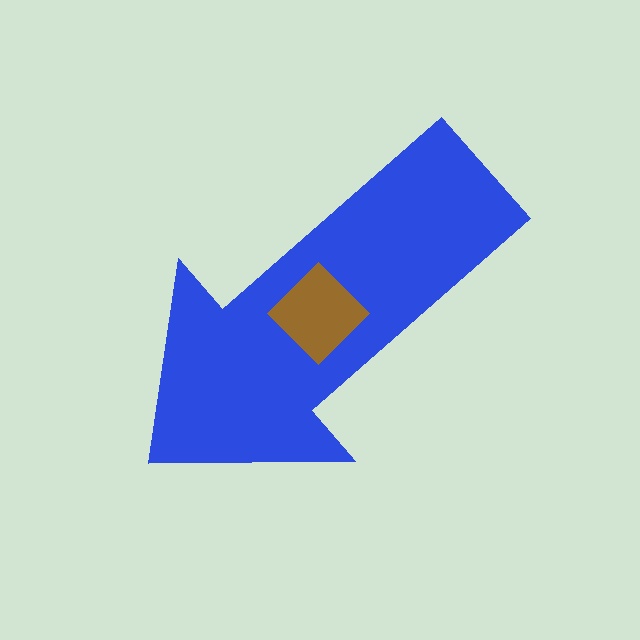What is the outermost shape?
The blue arrow.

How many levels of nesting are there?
2.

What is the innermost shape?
The brown diamond.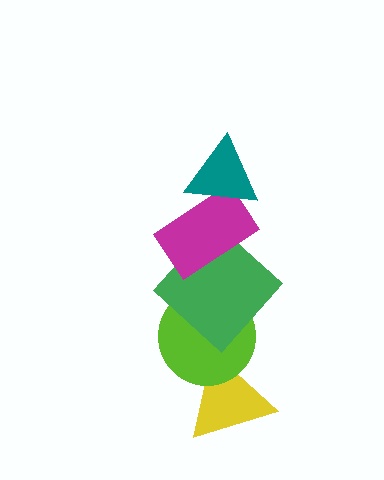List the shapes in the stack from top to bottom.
From top to bottom: the teal triangle, the magenta rectangle, the green diamond, the lime circle, the yellow triangle.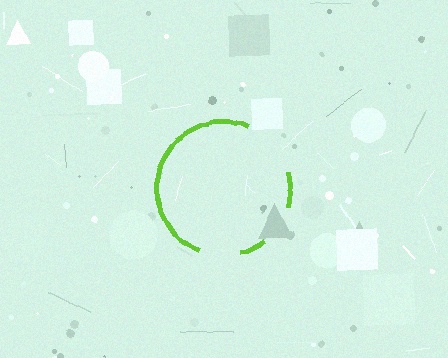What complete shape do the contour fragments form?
The contour fragments form a circle.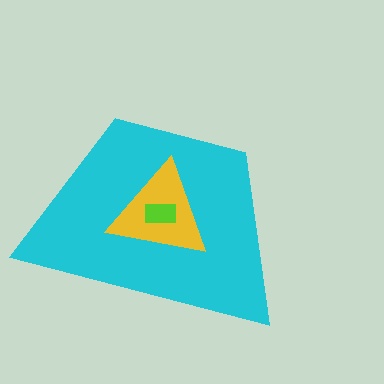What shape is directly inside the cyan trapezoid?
The yellow triangle.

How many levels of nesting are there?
3.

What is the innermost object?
The lime rectangle.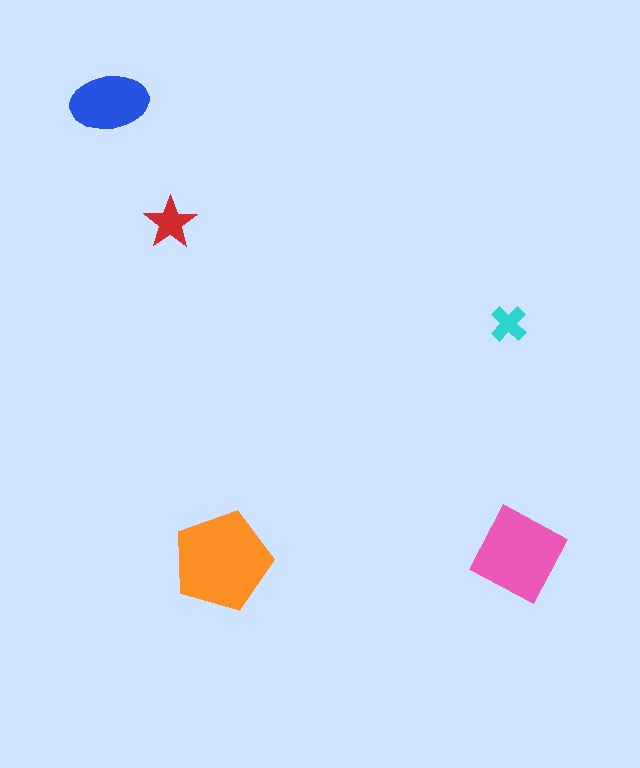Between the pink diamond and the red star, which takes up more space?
The pink diamond.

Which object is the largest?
The orange pentagon.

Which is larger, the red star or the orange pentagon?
The orange pentagon.